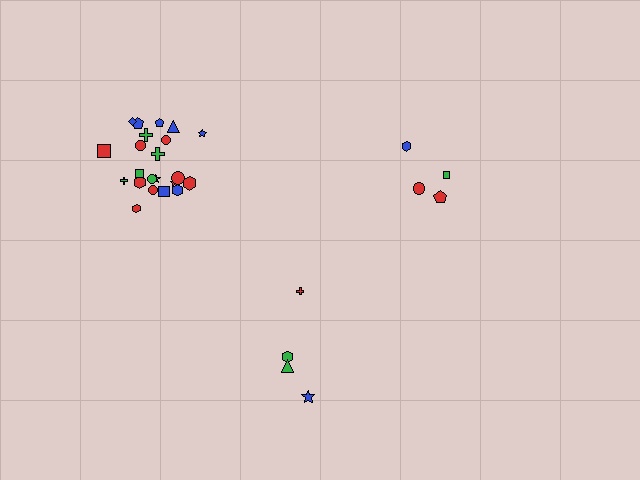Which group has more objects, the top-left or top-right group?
The top-left group.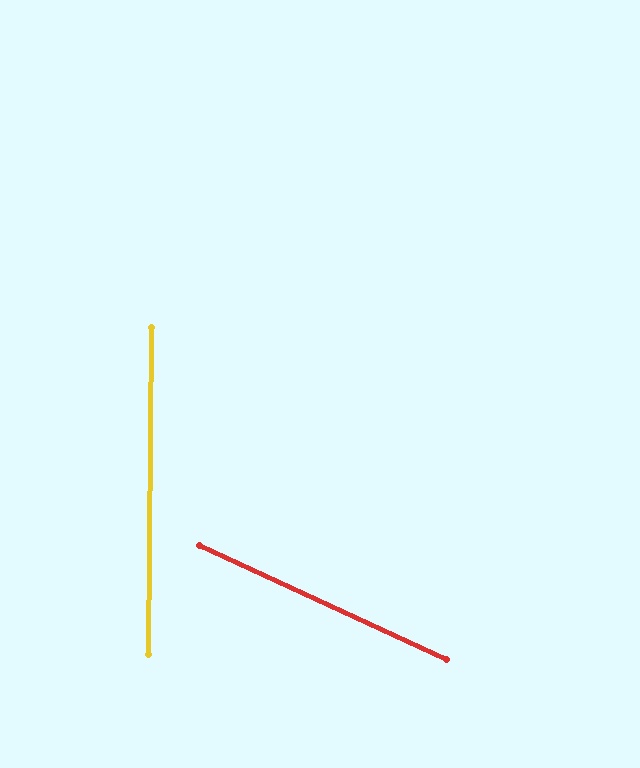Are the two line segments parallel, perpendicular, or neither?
Neither parallel nor perpendicular — they differ by about 66°.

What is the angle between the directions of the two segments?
Approximately 66 degrees.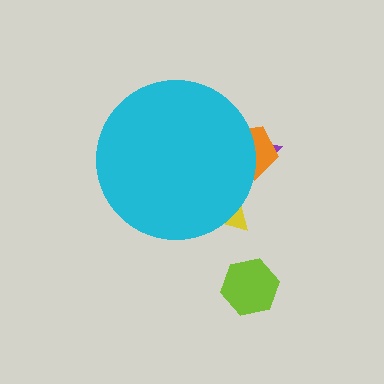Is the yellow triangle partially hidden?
Yes, the yellow triangle is partially hidden behind the cyan circle.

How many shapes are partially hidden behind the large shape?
3 shapes are partially hidden.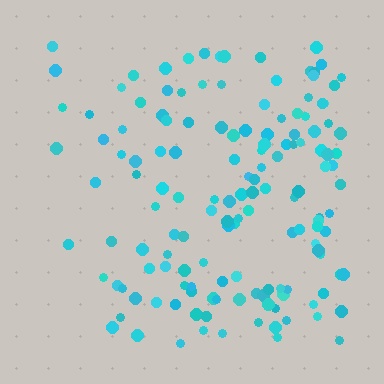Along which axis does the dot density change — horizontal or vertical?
Horizontal.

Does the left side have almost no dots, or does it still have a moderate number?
Still a moderate number, just noticeably fewer than the right.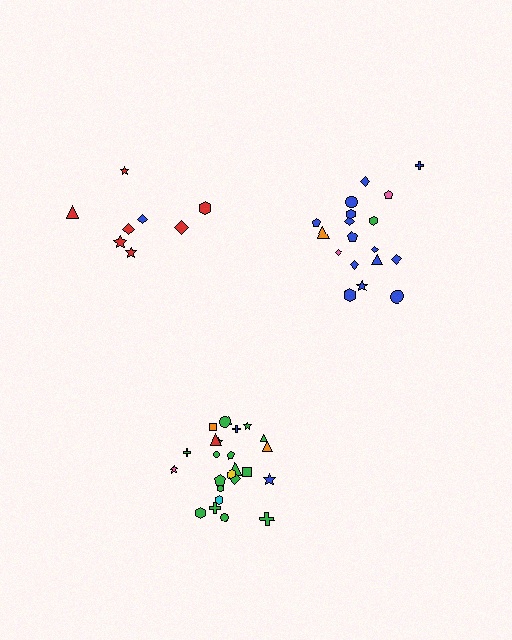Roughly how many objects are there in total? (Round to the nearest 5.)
Roughly 50 objects in total.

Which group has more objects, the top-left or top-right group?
The top-right group.